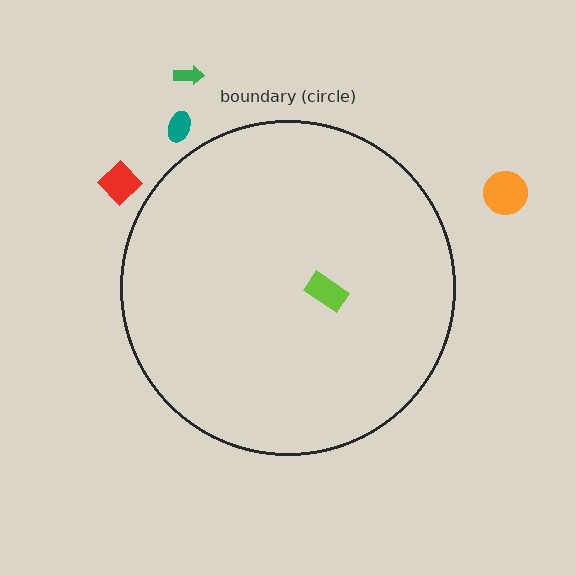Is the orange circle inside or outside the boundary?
Outside.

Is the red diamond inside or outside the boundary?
Outside.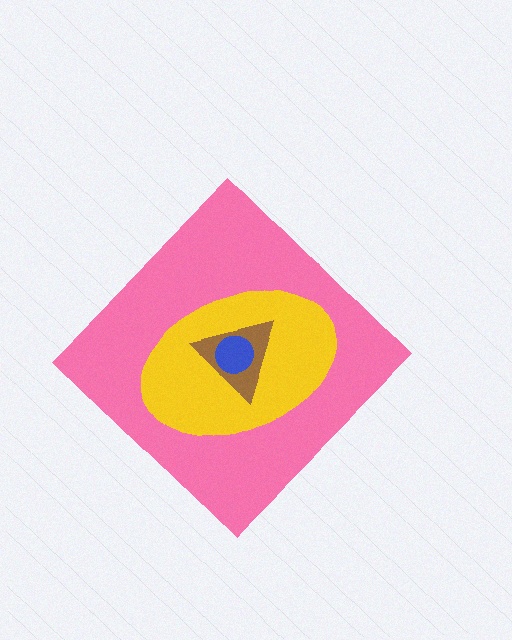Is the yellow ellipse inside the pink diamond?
Yes.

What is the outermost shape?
The pink diamond.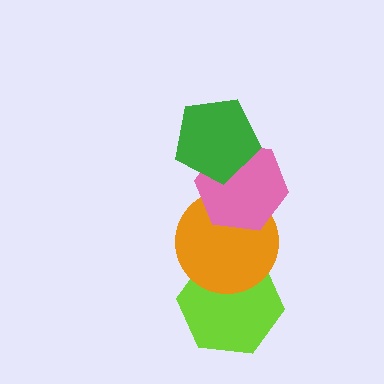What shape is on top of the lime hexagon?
The orange circle is on top of the lime hexagon.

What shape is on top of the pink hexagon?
The green pentagon is on top of the pink hexagon.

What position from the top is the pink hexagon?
The pink hexagon is 2nd from the top.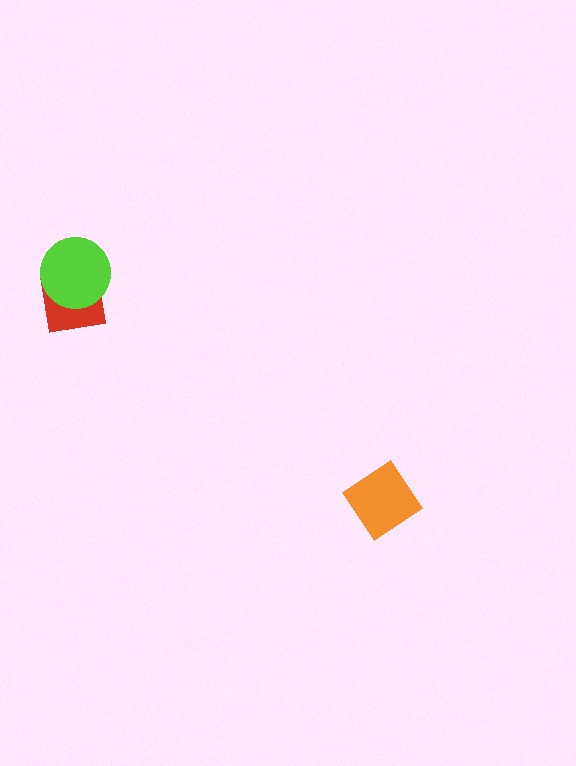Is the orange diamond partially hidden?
No, no other shape covers it.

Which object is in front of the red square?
The lime circle is in front of the red square.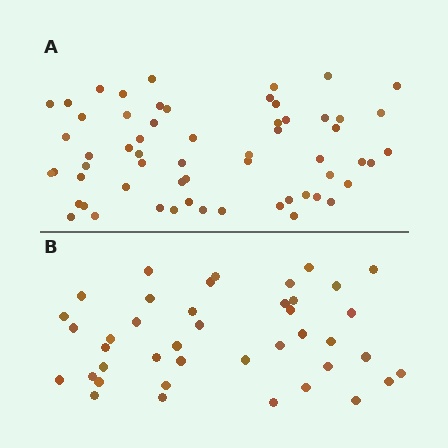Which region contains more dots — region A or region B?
Region A (the top region) has more dots.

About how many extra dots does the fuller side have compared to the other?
Region A has approximately 20 more dots than region B.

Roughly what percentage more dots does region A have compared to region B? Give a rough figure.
About 45% more.